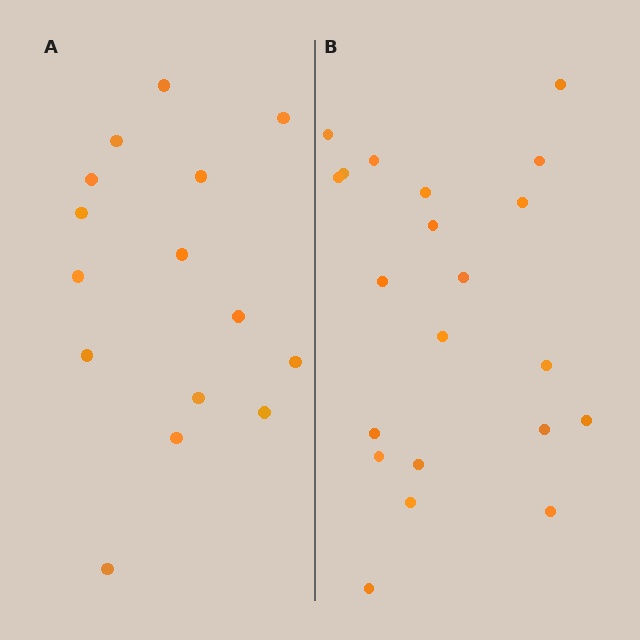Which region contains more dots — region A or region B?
Region B (the right region) has more dots.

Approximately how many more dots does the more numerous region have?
Region B has about 6 more dots than region A.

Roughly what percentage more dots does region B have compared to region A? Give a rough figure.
About 40% more.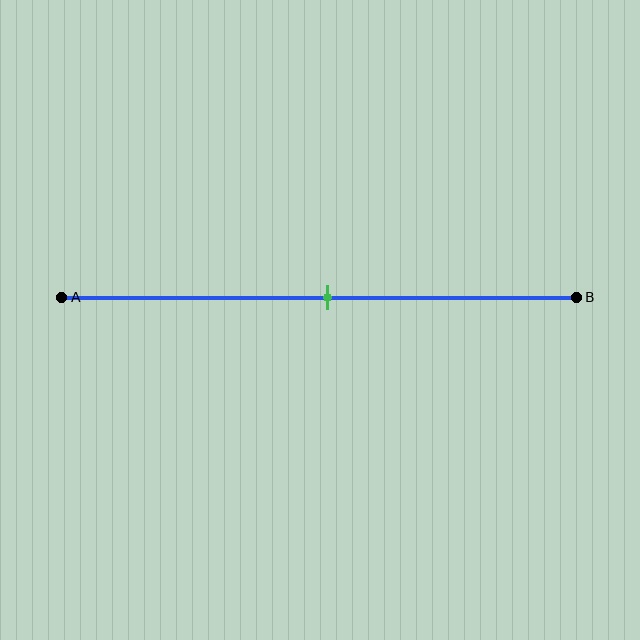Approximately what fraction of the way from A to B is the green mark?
The green mark is approximately 50% of the way from A to B.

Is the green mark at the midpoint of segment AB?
Yes, the mark is approximately at the midpoint.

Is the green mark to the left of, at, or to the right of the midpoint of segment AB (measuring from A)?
The green mark is approximately at the midpoint of segment AB.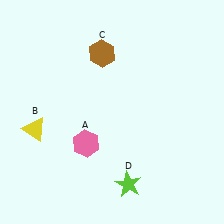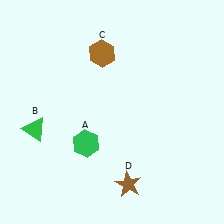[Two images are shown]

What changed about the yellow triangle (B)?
In Image 1, B is yellow. In Image 2, it changed to green.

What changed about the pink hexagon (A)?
In Image 1, A is pink. In Image 2, it changed to green.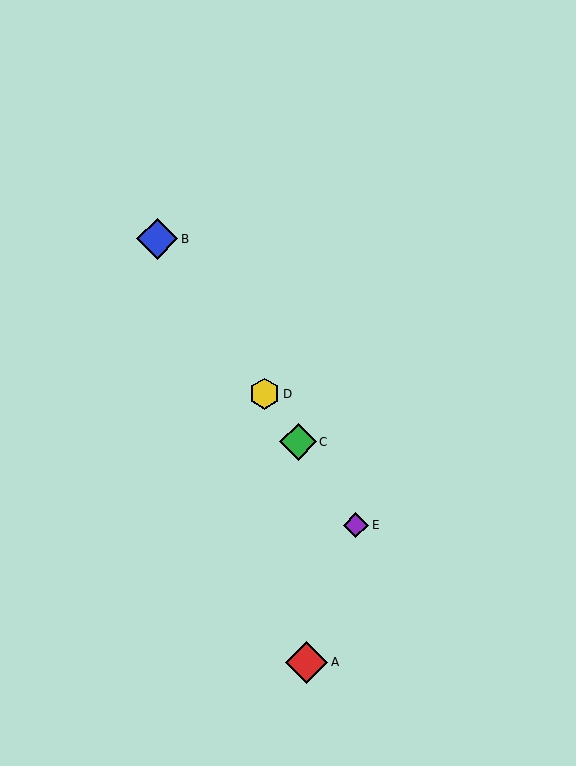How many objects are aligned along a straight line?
4 objects (B, C, D, E) are aligned along a straight line.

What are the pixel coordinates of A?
Object A is at (307, 662).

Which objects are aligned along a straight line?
Objects B, C, D, E are aligned along a straight line.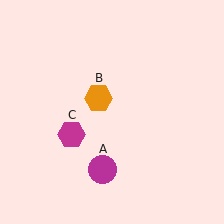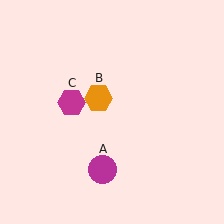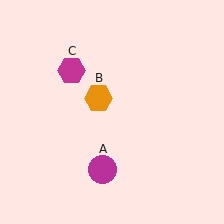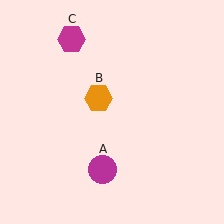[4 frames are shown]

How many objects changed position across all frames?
1 object changed position: magenta hexagon (object C).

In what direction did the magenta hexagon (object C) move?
The magenta hexagon (object C) moved up.